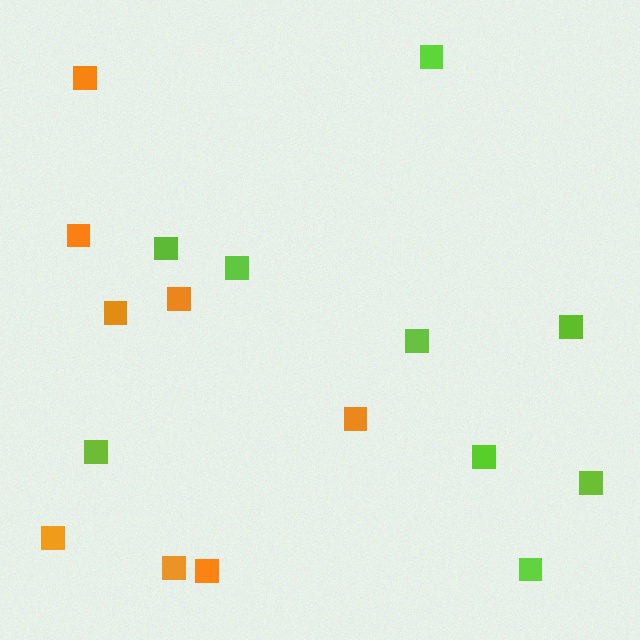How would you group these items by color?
There are 2 groups: one group of lime squares (9) and one group of orange squares (8).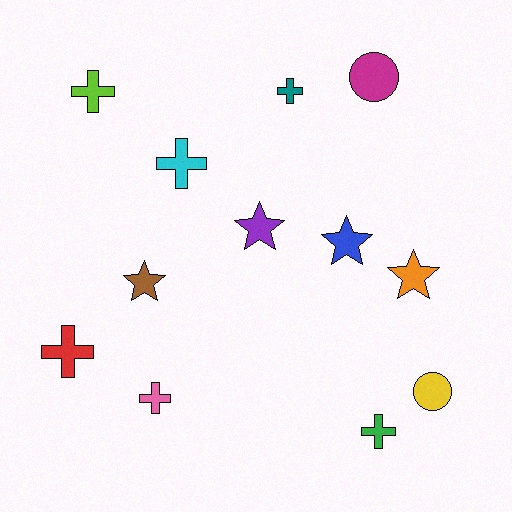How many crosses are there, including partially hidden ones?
There are 6 crosses.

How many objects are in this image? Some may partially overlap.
There are 12 objects.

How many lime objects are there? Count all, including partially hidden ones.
There is 1 lime object.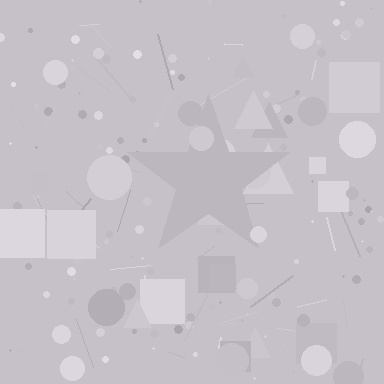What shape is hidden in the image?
A star is hidden in the image.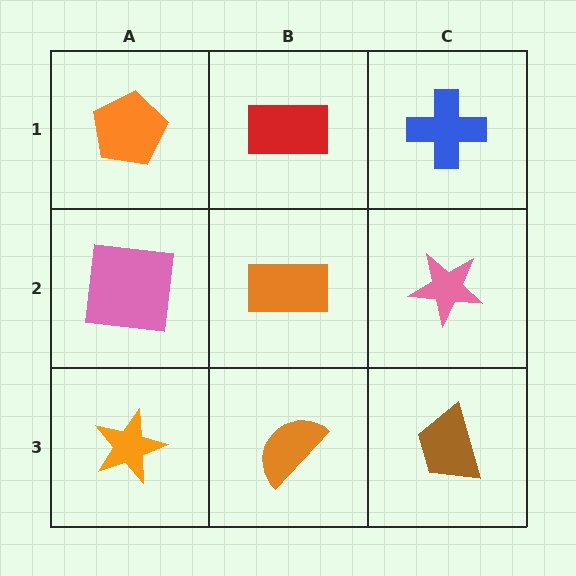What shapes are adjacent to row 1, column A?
A pink square (row 2, column A), a red rectangle (row 1, column B).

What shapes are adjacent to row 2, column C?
A blue cross (row 1, column C), a brown trapezoid (row 3, column C), an orange rectangle (row 2, column B).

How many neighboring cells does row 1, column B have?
3.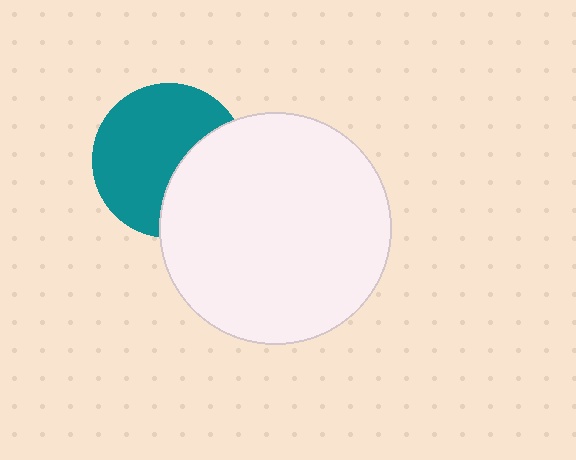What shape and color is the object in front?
The object in front is a white circle.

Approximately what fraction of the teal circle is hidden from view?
Roughly 35% of the teal circle is hidden behind the white circle.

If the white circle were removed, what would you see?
You would see the complete teal circle.